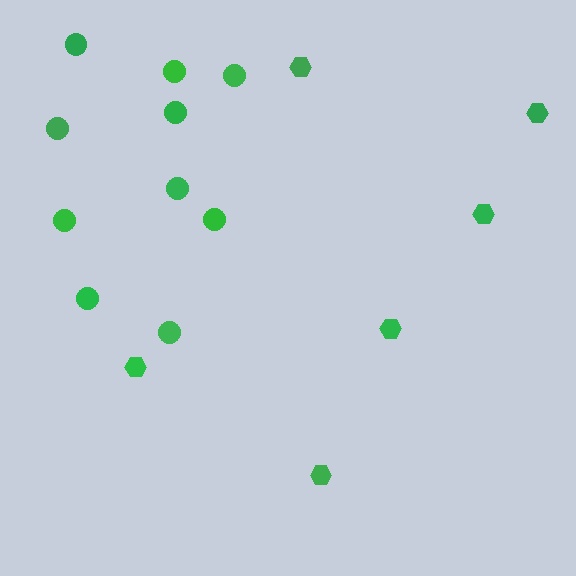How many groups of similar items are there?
There are 2 groups: one group of circles (10) and one group of hexagons (6).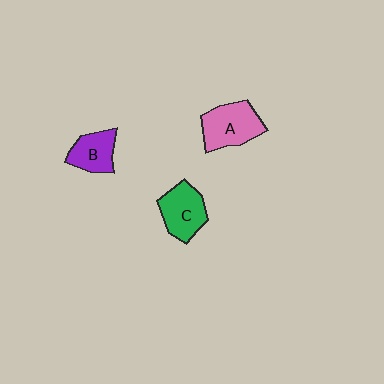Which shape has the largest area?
Shape A (pink).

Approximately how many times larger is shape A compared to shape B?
Approximately 1.4 times.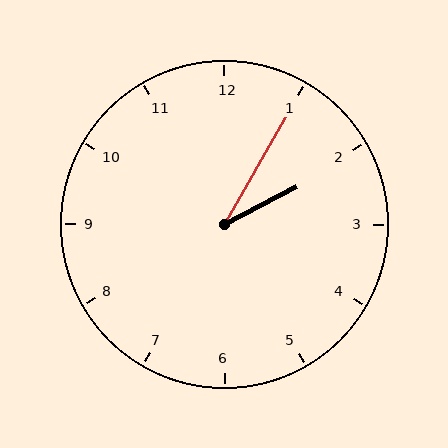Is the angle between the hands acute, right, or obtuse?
It is acute.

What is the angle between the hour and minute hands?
Approximately 32 degrees.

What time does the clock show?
2:05.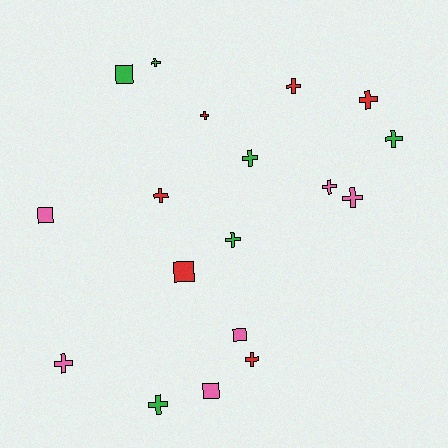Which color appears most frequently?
Green, with 6 objects.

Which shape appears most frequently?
Cross, with 13 objects.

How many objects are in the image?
There are 18 objects.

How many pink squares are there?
There are 3 pink squares.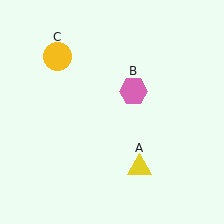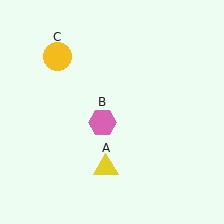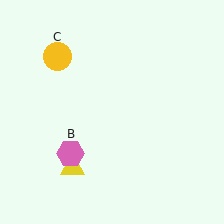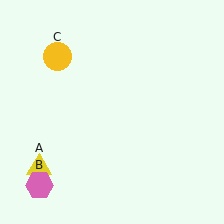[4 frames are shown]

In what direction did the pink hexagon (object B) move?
The pink hexagon (object B) moved down and to the left.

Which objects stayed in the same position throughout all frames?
Yellow circle (object C) remained stationary.